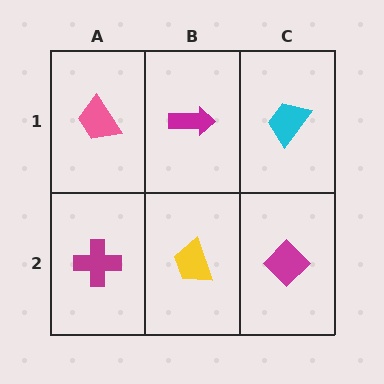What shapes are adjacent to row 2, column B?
A magenta arrow (row 1, column B), a magenta cross (row 2, column A), a magenta diamond (row 2, column C).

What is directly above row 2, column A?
A pink trapezoid.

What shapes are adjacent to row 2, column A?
A pink trapezoid (row 1, column A), a yellow trapezoid (row 2, column B).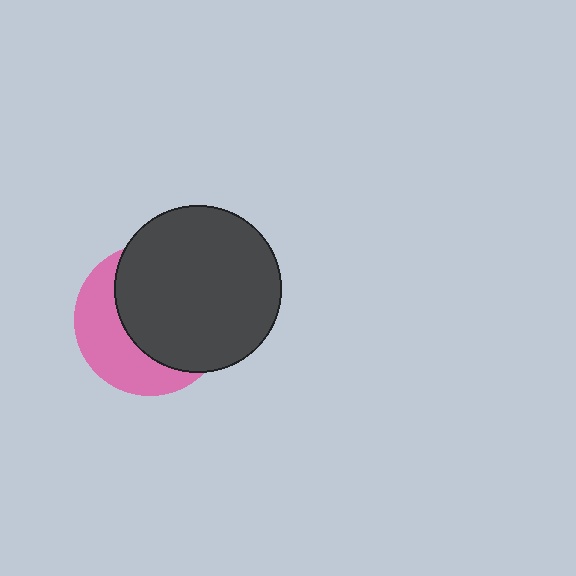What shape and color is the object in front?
The object in front is a dark gray circle.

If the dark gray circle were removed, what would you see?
You would see the complete pink circle.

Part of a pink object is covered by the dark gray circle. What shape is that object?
It is a circle.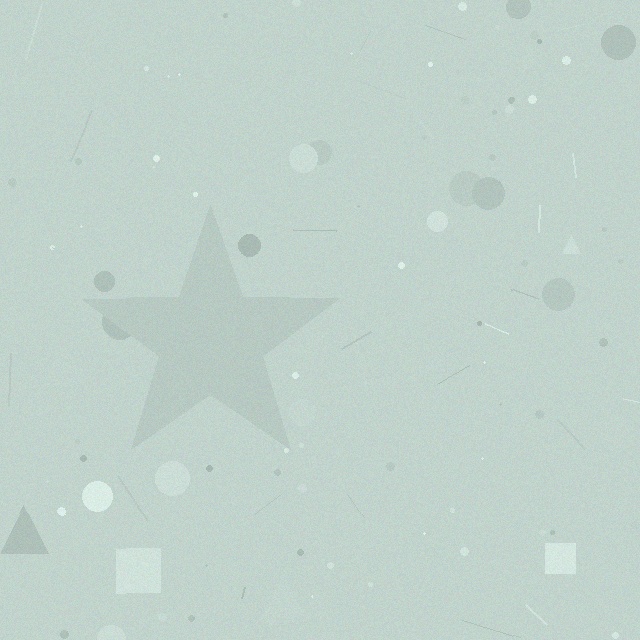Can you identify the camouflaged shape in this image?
The camouflaged shape is a star.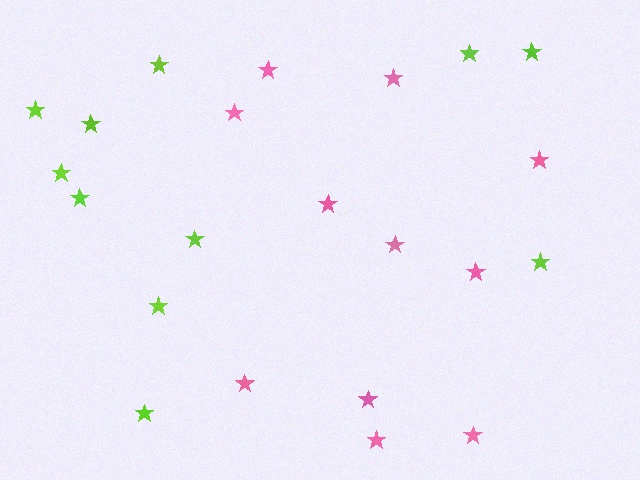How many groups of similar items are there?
There are 2 groups: one group of lime stars (11) and one group of pink stars (11).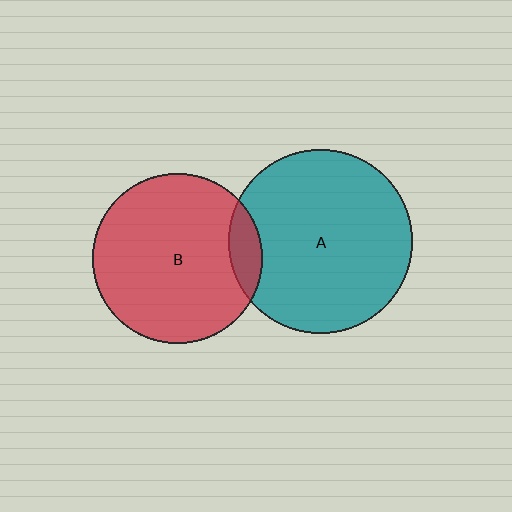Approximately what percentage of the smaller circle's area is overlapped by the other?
Approximately 10%.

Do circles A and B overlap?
Yes.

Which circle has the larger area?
Circle A (teal).